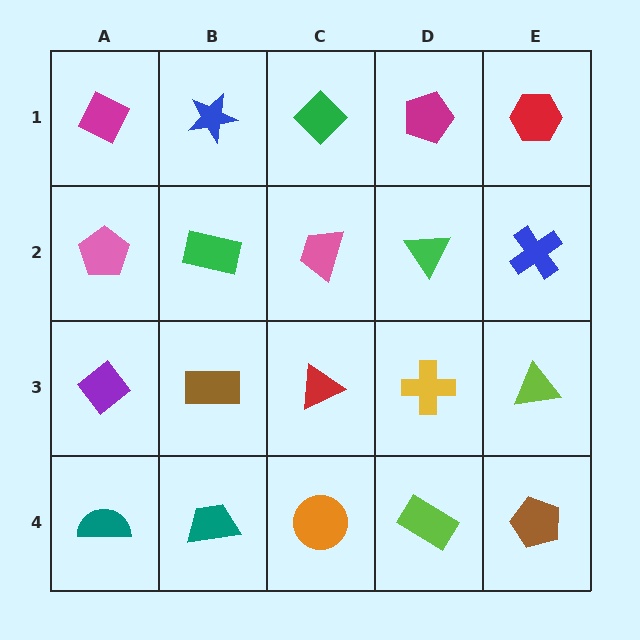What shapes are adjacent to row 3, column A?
A pink pentagon (row 2, column A), a teal semicircle (row 4, column A), a brown rectangle (row 3, column B).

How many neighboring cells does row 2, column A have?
3.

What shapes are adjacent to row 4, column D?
A yellow cross (row 3, column D), an orange circle (row 4, column C), a brown pentagon (row 4, column E).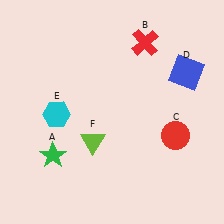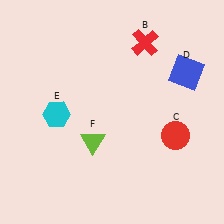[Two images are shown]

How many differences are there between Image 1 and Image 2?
There is 1 difference between the two images.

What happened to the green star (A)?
The green star (A) was removed in Image 2. It was in the bottom-left area of Image 1.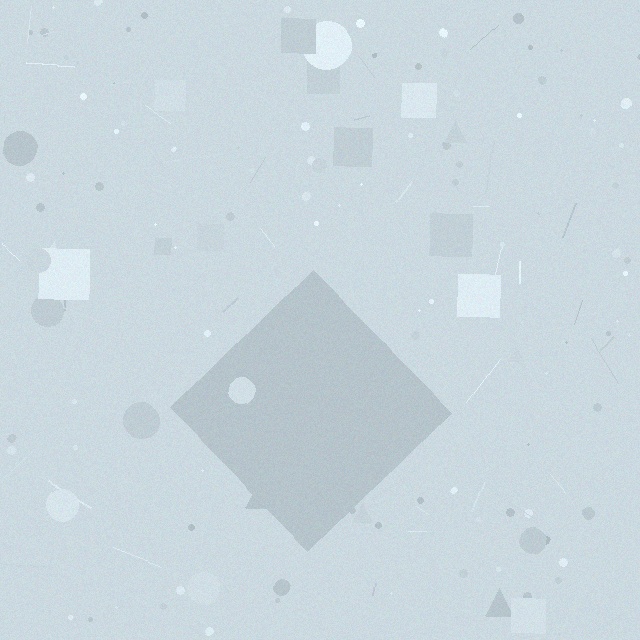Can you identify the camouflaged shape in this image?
The camouflaged shape is a diamond.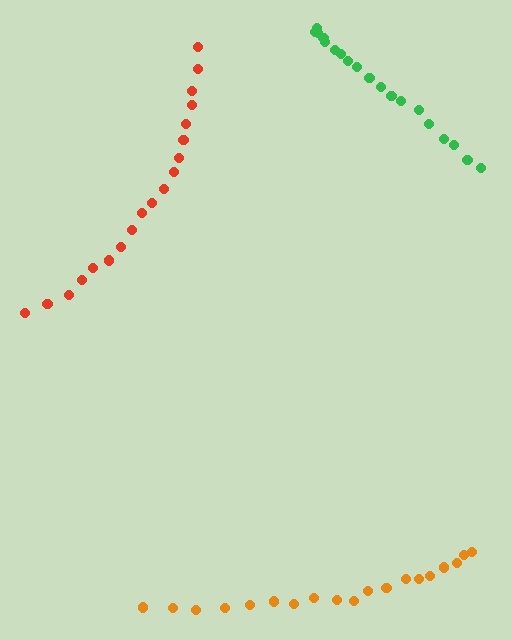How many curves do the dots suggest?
There are 3 distinct paths.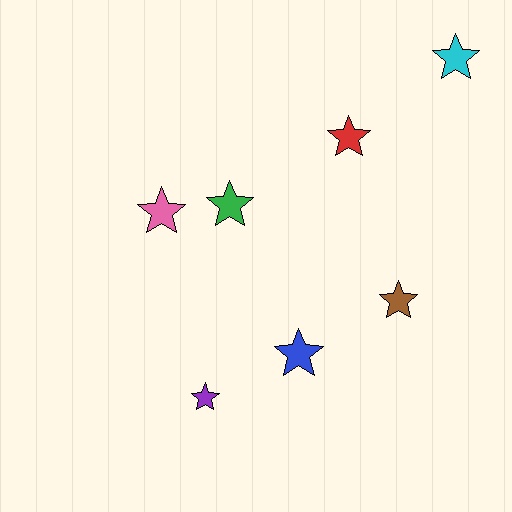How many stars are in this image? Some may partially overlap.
There are 7 stars.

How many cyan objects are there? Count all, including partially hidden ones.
There is 1 cyan object.